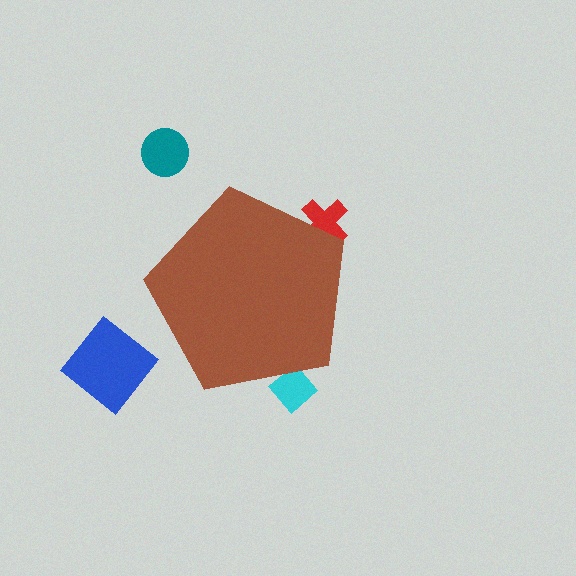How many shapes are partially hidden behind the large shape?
2 shapes are partially hidden.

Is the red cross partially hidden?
Yes, the red cross is partially hidden behind the brown pentagon.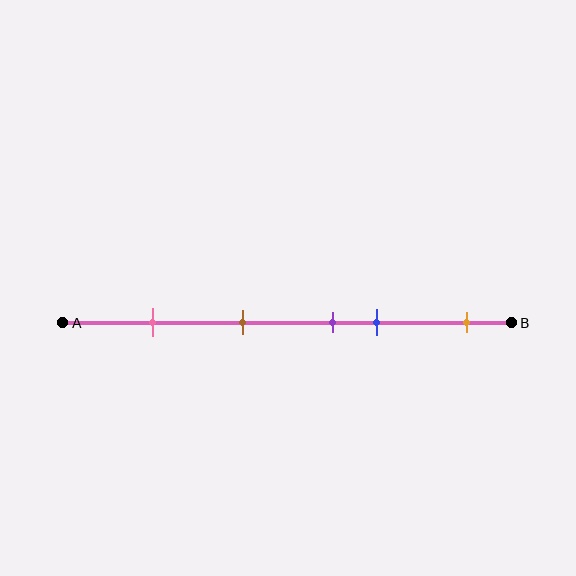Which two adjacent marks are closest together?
The purple and blue marks are the closest adjacent pair.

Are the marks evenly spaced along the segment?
No, the marks are not evenly spaced.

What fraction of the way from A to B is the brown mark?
The brown mark is approximately 40% (0.4) of the way from A to B.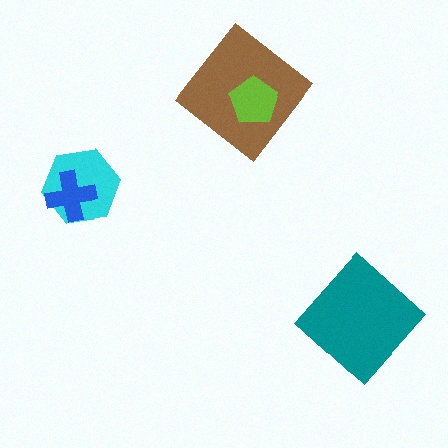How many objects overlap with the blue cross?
1 object overlaps with the blue cross.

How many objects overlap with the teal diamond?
0 objects overlap with the teal diamond.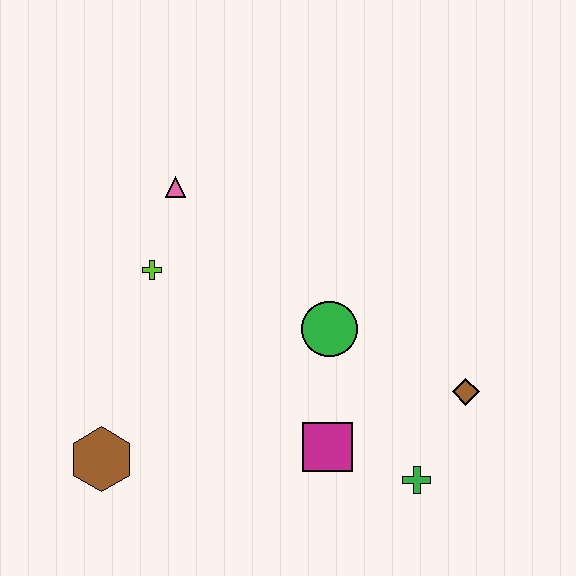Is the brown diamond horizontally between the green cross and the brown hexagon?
No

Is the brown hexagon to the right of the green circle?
No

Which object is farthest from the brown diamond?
The brown hexagon is farthest from the brown diamond.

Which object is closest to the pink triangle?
The lime cross is closest to the pink triangle.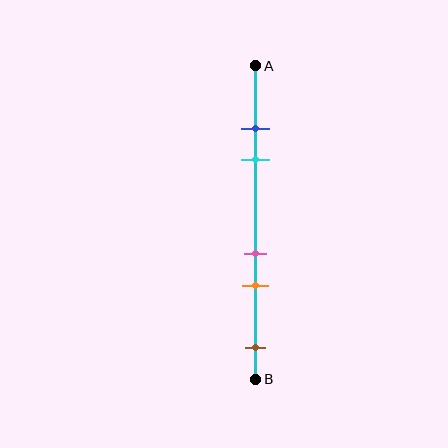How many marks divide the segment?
There are 5 marks dividing the segment.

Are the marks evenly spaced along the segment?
No, the marks are not evenly spaced.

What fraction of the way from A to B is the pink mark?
The pink mark is approximately 60% (0.6) of the way from A to B.